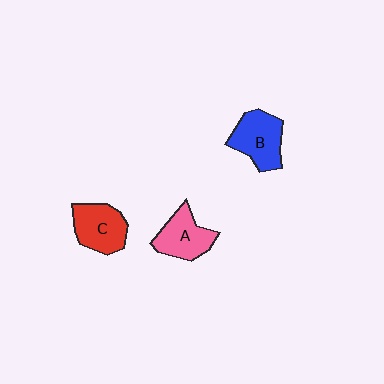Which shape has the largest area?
Shape B (blue).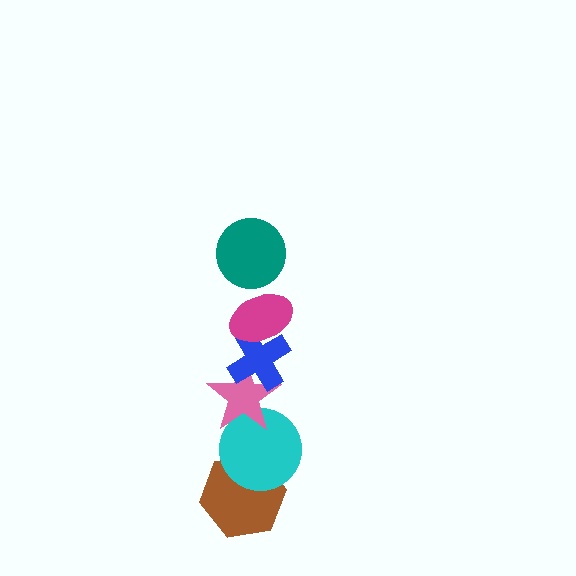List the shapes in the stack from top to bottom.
From top to bottom: the teal circle, the magenta ellipse, the blue cross, the pink star, the cyan circle, the brown hexagon.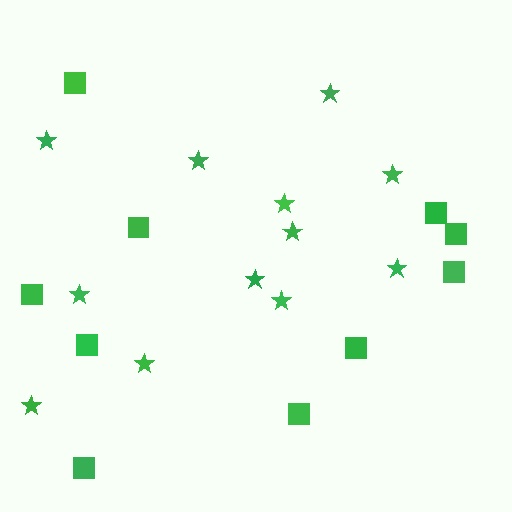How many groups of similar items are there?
There are 2 groups: one group of stars (12) and one group of squares (10).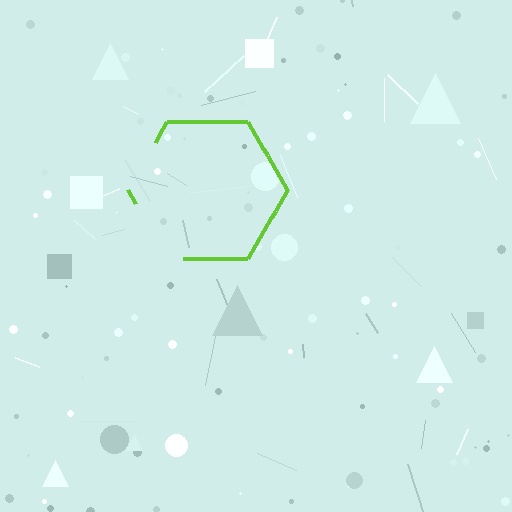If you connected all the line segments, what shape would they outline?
They would outline a hexagon.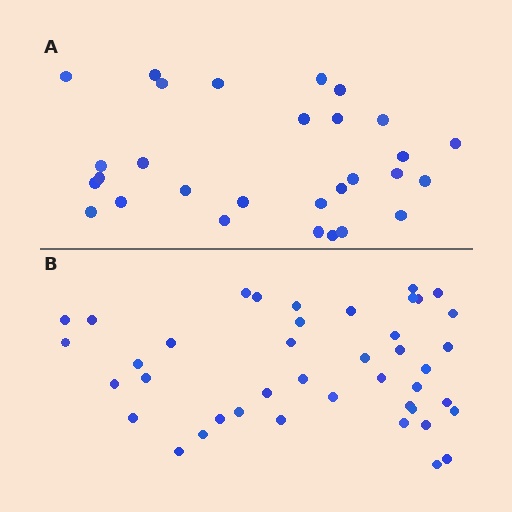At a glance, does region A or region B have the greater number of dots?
Region B (the bottom region) has more dots.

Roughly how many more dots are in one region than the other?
Region B has approximately 15 more dots than region A.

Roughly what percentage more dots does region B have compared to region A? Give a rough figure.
About 45% more.